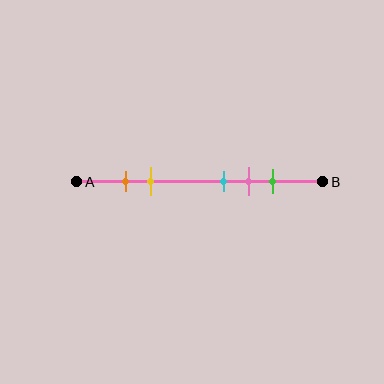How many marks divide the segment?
There are 5 marks dividing the segment.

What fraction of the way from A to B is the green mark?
The green mark is approximately 80% (0.8) of the way from A to B.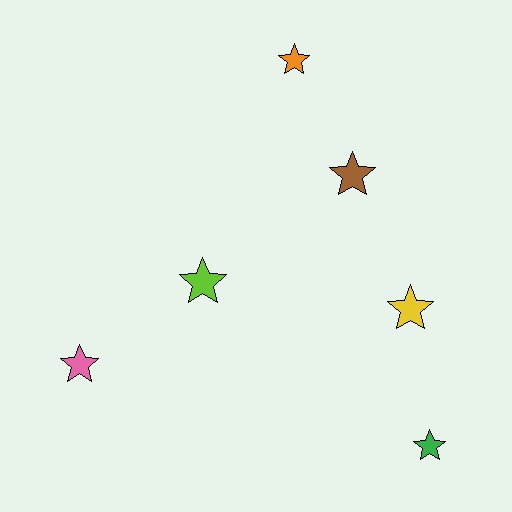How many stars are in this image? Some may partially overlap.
There are 6 stars.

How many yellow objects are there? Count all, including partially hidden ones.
There is 1 yellow object.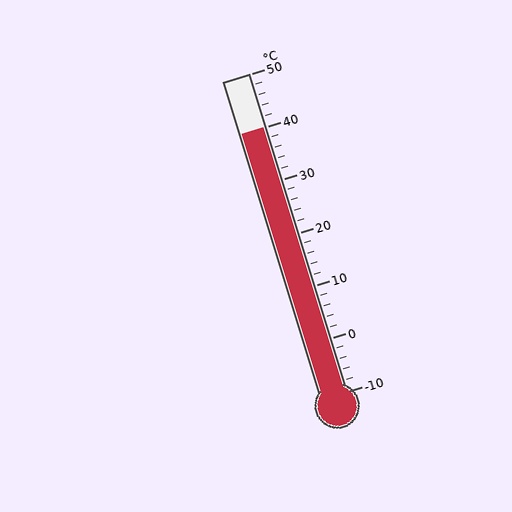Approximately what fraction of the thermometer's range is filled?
The thermometer is filled to approximately 85% of its range.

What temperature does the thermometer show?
The thermometer shows approximately 40°C.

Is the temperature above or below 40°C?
The temperature is at 40°C.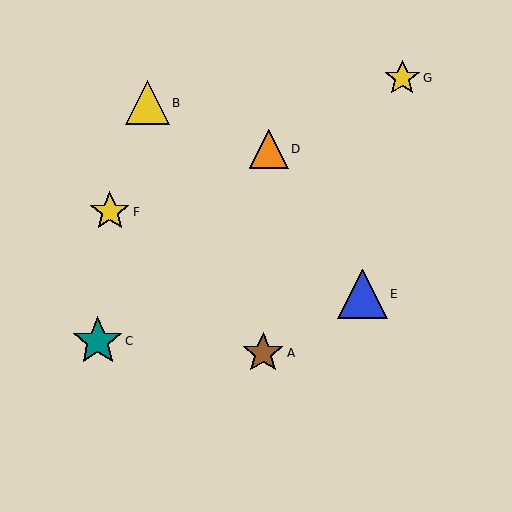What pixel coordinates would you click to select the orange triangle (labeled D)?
Click at (269, 149) to select the orange triangle D.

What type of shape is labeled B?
Shape B is a yellow triangle.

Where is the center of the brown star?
The center of the brown star is at (263, 353).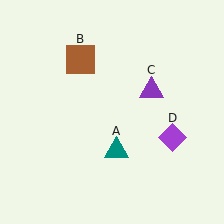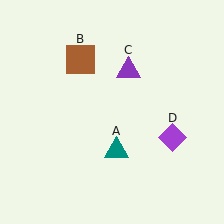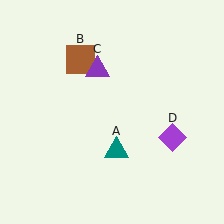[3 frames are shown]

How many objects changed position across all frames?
1 object changed position: purple triangle (object C).